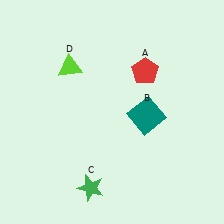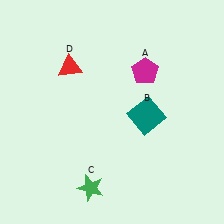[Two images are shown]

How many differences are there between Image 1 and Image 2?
There are 2 differences between the two images.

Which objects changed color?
A changed from red to magenta. D changed from lime to red.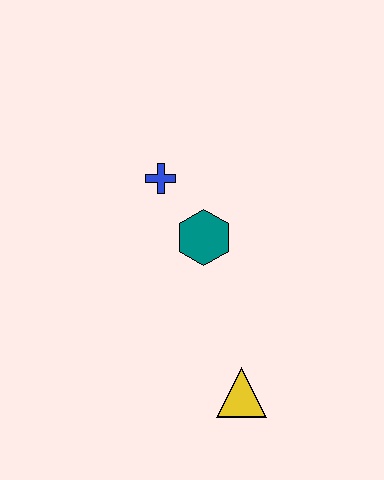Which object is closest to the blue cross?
The teal hexagon is closest to the blue cross.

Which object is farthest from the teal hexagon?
The yellow triangle is farthest from the teal hexagon.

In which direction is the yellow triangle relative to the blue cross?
The yellow triangle is below the blue cross.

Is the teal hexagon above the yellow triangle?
Yes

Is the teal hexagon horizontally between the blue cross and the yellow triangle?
Yes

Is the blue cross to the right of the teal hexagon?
No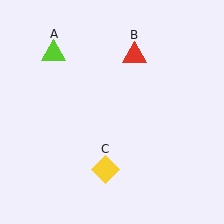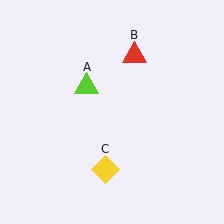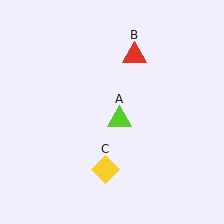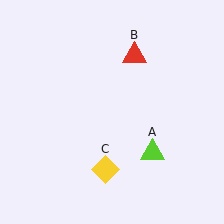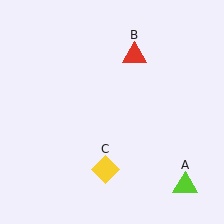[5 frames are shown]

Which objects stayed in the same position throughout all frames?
Red triangle (object B) and yellow diamond (object C) remained stationary.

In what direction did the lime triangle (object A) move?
The lime triangle (object A) moved down and to the right.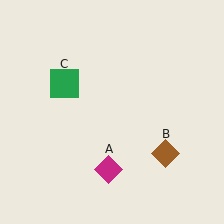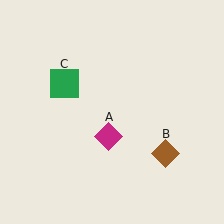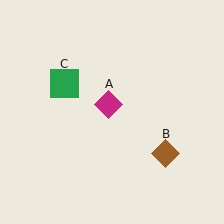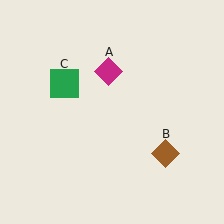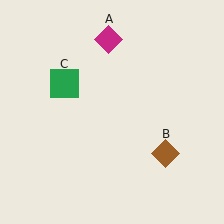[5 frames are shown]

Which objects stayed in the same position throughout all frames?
Brown diamond (object B) and green square (object C) remained stationary.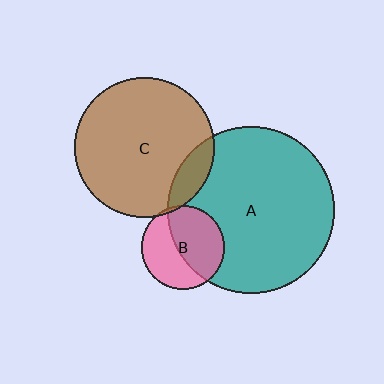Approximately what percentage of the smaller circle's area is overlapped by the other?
Approximately 5%.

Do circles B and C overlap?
Yes.